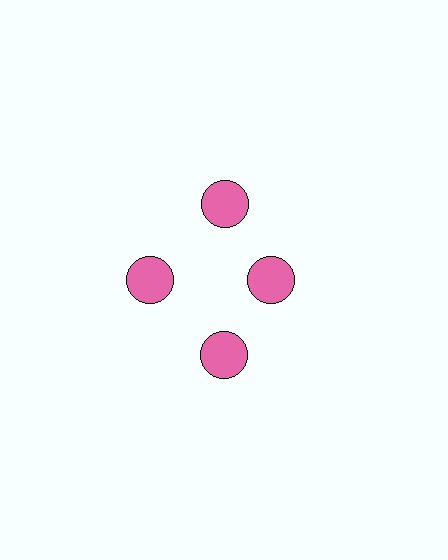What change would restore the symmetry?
The symmetry would be restored by moving it outward, back onto the ring so that all 4 circles sit at equal angles and equal distance from the center.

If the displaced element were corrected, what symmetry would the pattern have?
It would have 4-fold rotational symmetry — the pattern would map onto itself every 90 degrees.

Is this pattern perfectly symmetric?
No. The 4 pink circles are arranged in a ring, but one element near the 3 o'clock position is pulled inward toward the center, breaking the 4-fold rotational symmetry.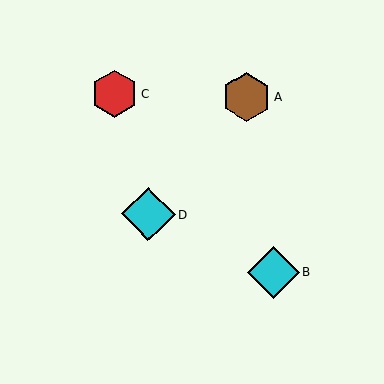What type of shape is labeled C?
Shape C is a red hexagon.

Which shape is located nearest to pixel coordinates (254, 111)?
The brown hexagon (labeled A) at (247, 97) is nearest to that location.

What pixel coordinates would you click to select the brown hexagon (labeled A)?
Click at (247, 97) to select the brown hexagon A.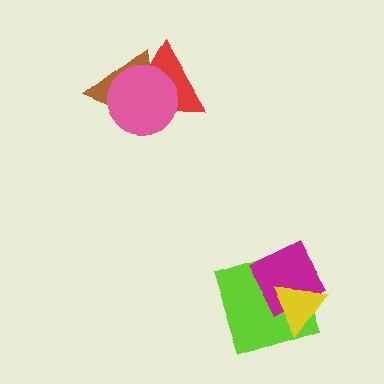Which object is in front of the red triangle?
The pink circle is in front of the red triangle.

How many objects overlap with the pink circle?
2 objects overlap with the pink circle.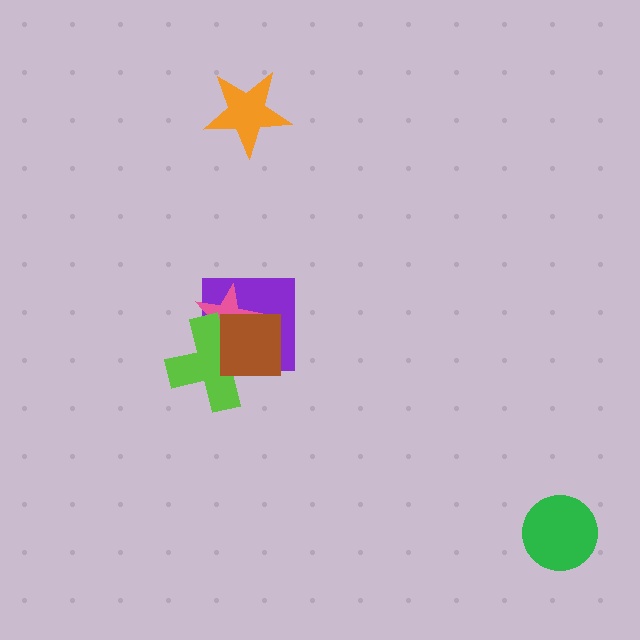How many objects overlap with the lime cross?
3 objects overlap with the lime cross.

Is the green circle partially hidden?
No, no other shape covers it.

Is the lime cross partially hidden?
Yes, it is partially covered by another shape.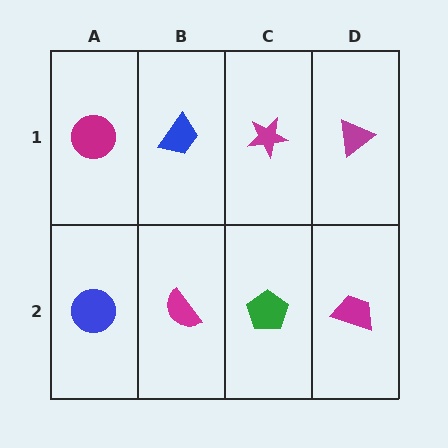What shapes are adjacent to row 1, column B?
A magenta semicircle (row 2, column B), a magenta circle (row 1, column A), a magenta star (row 1, column C).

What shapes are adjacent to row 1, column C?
A green pentagon (row 2, column C), a blue trapezoid (row 1, column B), a magenta triangle (row 1, column D).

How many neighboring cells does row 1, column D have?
2.